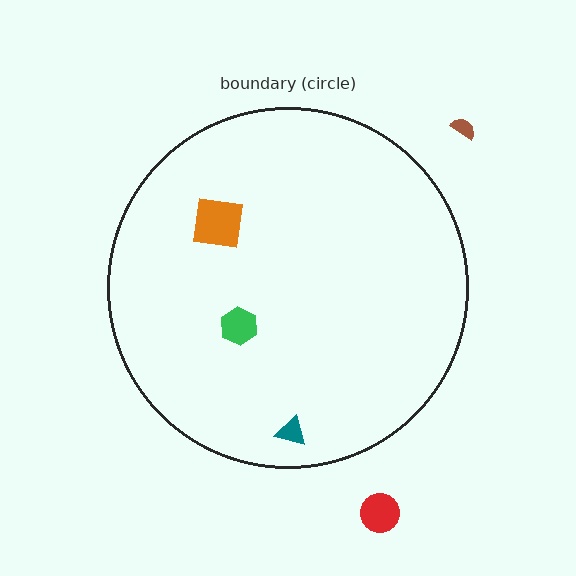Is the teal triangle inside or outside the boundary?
Inside.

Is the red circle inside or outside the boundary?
Outside.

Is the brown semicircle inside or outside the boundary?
Outside.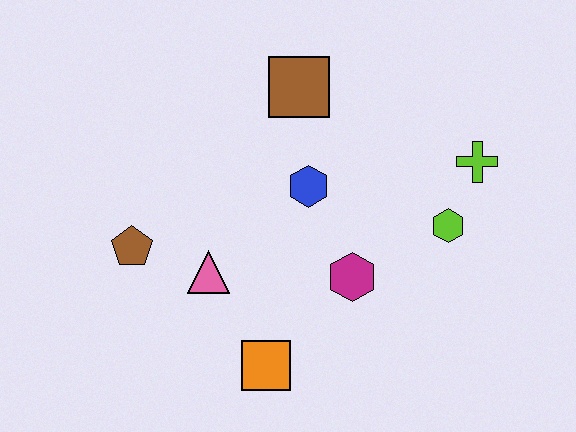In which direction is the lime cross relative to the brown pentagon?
The lime cross is to the right of the brown pentagon.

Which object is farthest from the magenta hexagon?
The brown pentagon is farthest from the magenta hexagon.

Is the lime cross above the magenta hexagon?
Yes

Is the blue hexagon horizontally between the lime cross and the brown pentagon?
Yes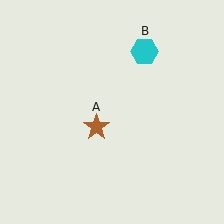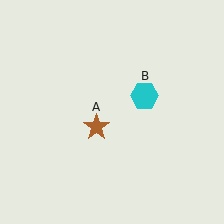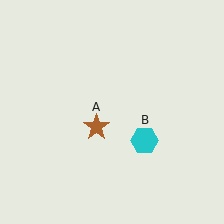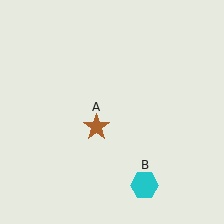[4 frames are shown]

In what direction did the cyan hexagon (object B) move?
The cyan hexagon (object B) moved down.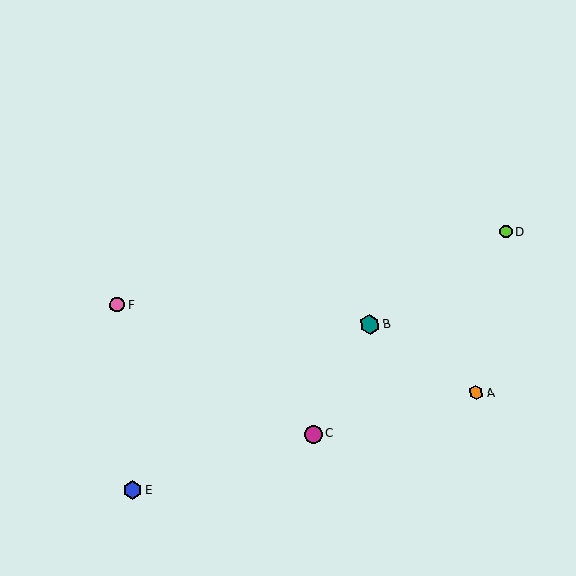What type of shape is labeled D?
Shape D is a lime circle.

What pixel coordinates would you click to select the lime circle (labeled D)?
Click at (506, 231) to select the lime circle D.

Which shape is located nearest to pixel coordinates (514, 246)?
The lime circle (labeled D) at (506, 231) is nearest to that location.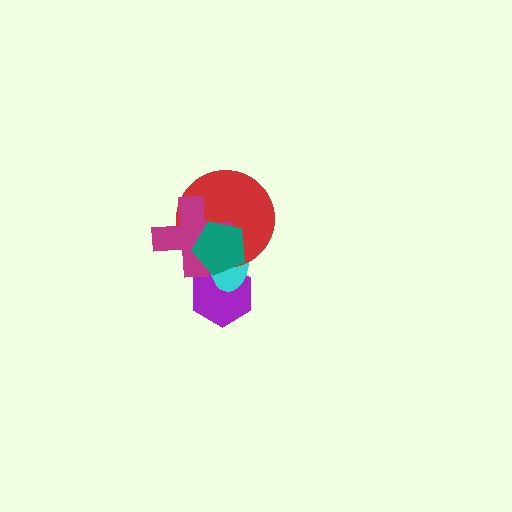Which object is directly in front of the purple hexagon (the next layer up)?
The cyan ellipse is directly in front of the purple hexagon.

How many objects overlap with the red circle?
3 objects overlap with the red circle.